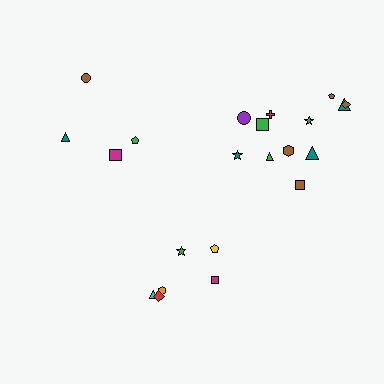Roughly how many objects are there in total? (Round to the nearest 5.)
Roughly 20 objects in total.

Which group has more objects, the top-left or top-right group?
The top-right group.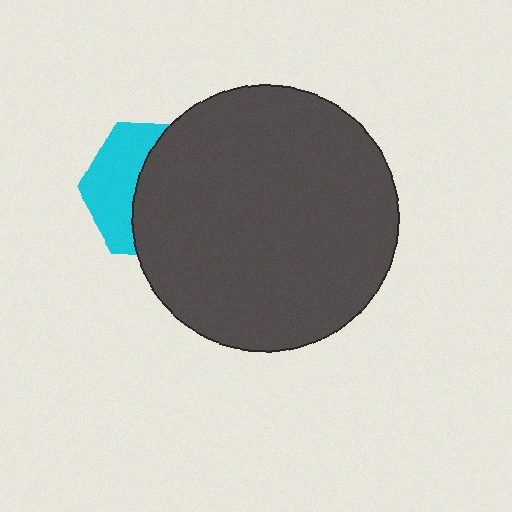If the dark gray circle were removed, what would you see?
You would see the complete cyan hexagon.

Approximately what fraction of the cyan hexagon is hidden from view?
Roughly 60% of the cyan hexagon is hidden behind the dark gray circle.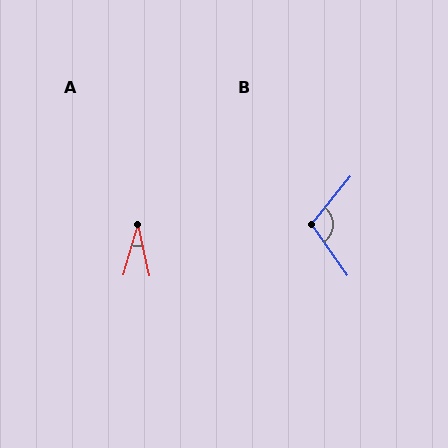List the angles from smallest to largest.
A (29°), B (106°).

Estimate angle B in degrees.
Approximately 106 degrees.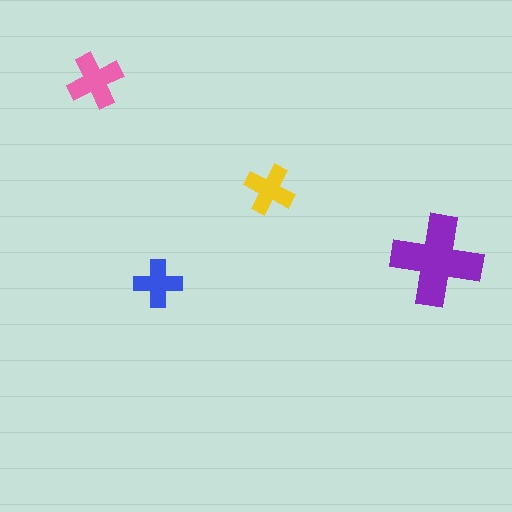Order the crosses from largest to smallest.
the purple one, the pink one, the yellow one, the blue one.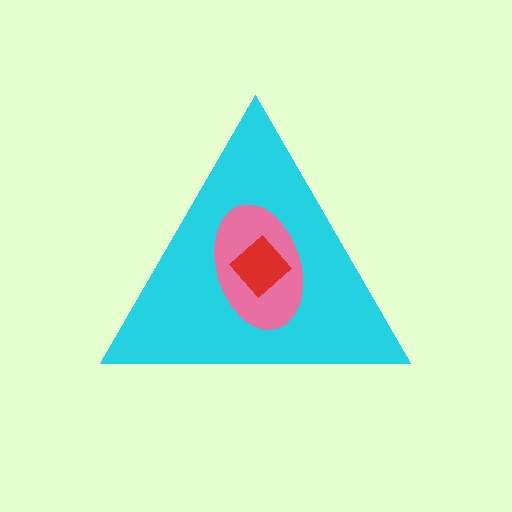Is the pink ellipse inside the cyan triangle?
Yes.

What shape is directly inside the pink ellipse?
The red diamond.